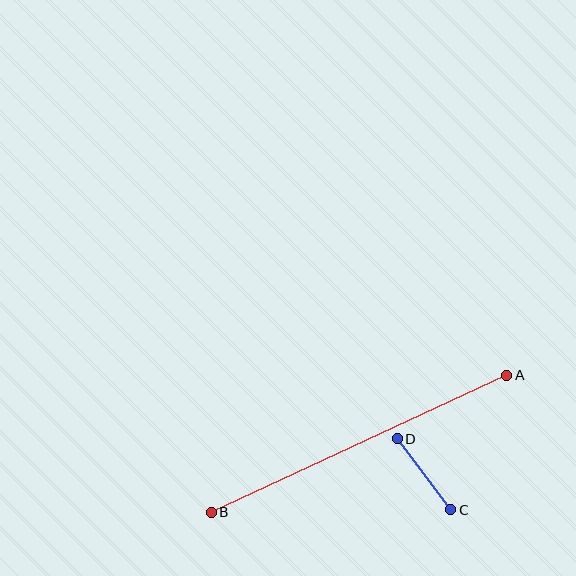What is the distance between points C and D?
The distance is approximately 89 pixels.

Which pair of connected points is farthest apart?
Points A and B are farthest apart.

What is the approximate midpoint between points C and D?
The midpoint is at approximately (424, 474) pixels.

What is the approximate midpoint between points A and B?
The midpoint is at approximately (359, 444) pixels.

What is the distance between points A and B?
The distance is approximately 326 pixels.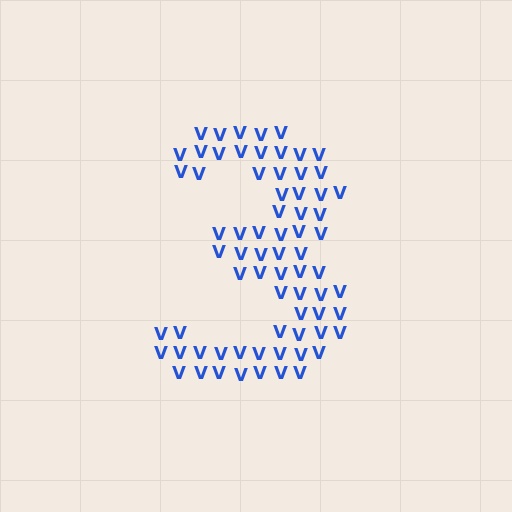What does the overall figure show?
The overall figure shows the digit 3.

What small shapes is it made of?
It is made of small letter V's.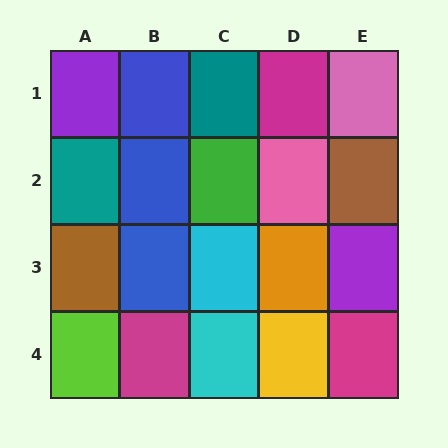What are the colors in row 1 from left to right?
Purple, blue, teal, magenta, pink.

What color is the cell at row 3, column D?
Orange.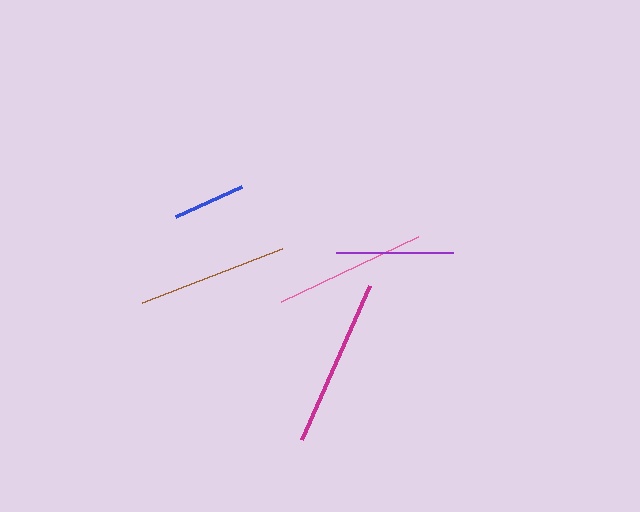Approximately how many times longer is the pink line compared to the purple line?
The pink line is approximately 1.3 times the length of the purple line.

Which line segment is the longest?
The magenta line is the longest at approximately 169 pixels.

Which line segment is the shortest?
The blue line is the shortest at approximately 73 pixels.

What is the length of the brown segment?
The brown segment is approximately 150 pixels long.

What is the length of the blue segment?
The blue segment is approximately 73 pixels long.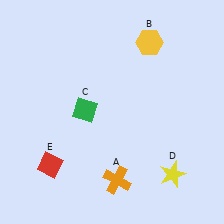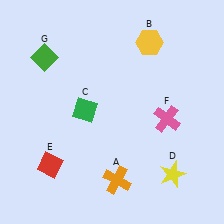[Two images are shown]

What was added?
A pink cross (F), a green diamond (G) were added in Image 2.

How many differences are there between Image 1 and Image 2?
There are 2 differences between the two images.